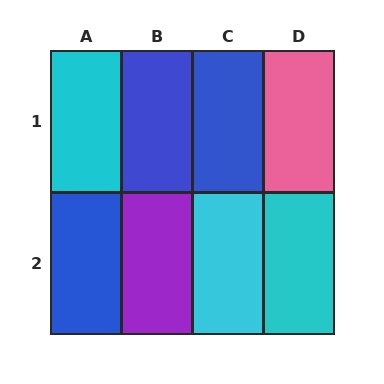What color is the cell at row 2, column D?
Cyan.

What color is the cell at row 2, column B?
Purple.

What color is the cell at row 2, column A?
Blue.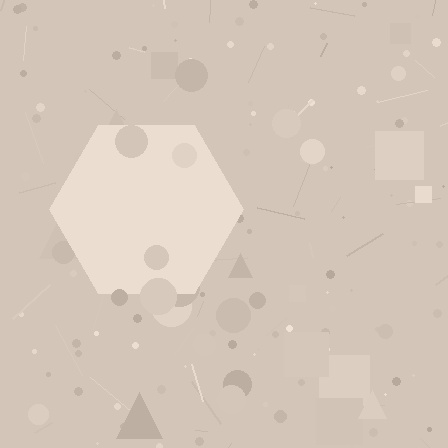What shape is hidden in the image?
A hexagon is hidden in the image.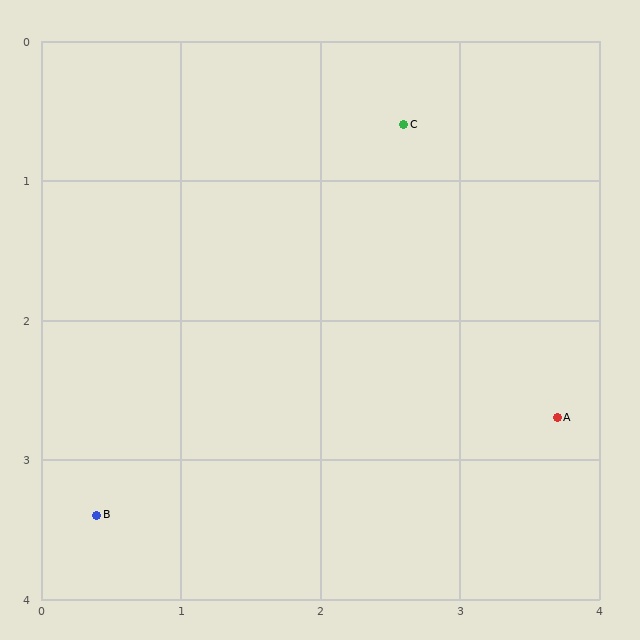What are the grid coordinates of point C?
Point C is at approximately (2.6, 0.6).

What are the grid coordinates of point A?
Point A is at approximately (3.7, 2.7).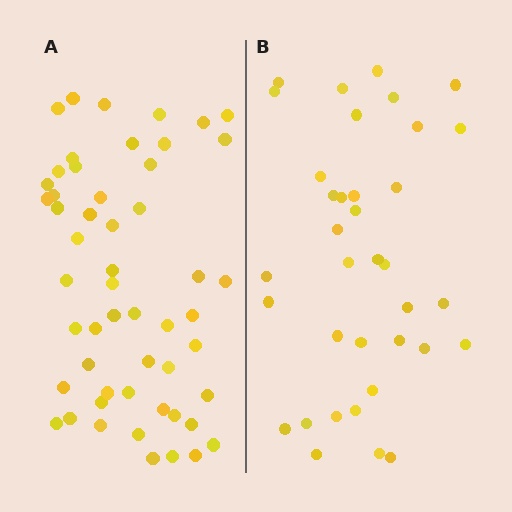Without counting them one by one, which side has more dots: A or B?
Region A (the left region) has more dots.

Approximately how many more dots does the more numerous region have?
Region A has approximately 15 more dots than region B.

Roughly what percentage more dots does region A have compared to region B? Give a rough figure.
About 45% more.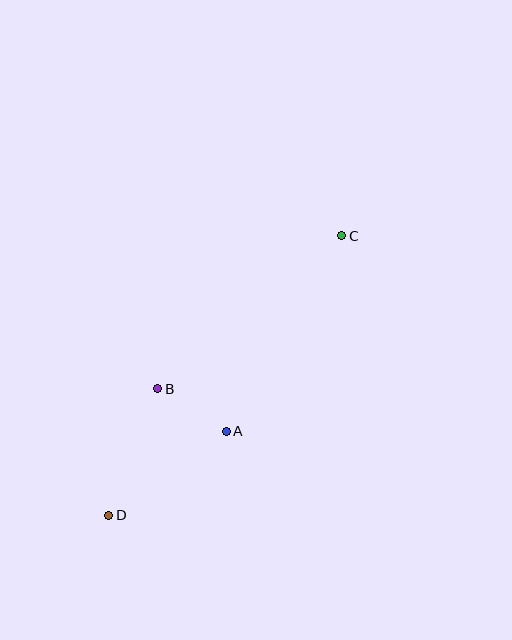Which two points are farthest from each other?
Points C and D are farthest from each other.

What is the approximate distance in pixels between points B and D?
The distance between B and D is approximately 135 pixels.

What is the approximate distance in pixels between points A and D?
The distance between A and D is approximately 144 pixels.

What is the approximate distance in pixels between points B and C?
The distance between B and C is approximately 239 pixels.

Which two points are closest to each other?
Points A and B are closest to each other.